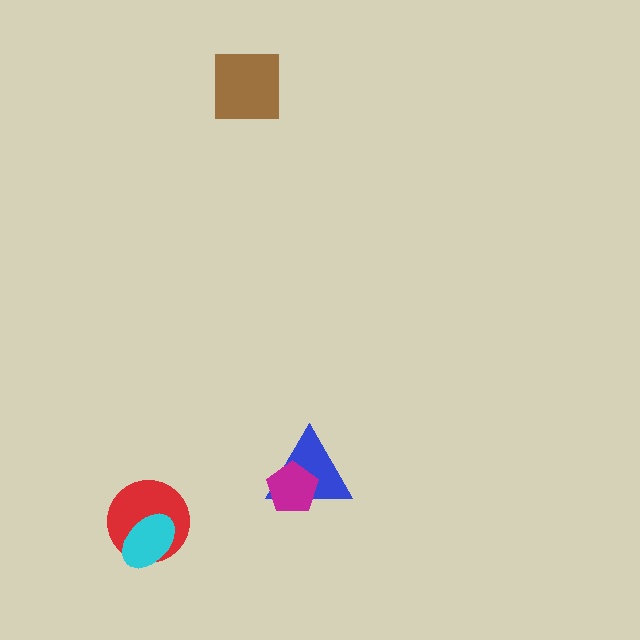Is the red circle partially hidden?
Yes, it is partially covered by another shape.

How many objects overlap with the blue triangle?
1 object overlaps with the blue triangle.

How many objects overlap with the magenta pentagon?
1 object overlaps with the magenta pentagon.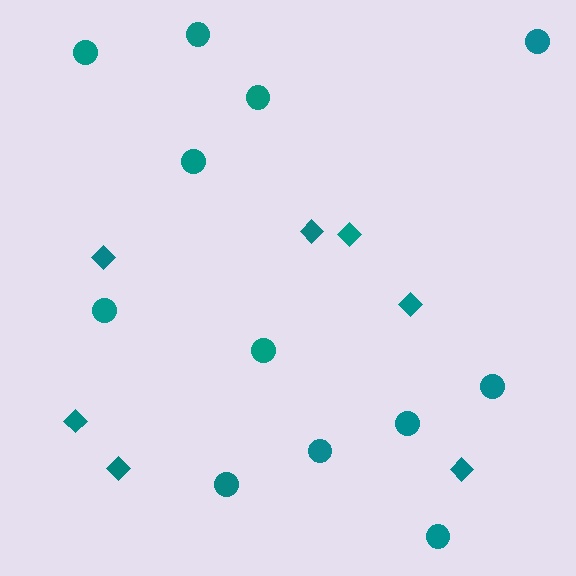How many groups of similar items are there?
There are 2 groups: one group of circles (12) and one group of diamonds (7).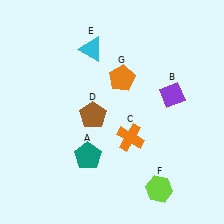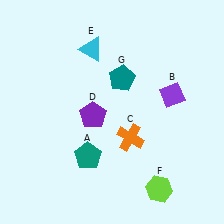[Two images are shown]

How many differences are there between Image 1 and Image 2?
There are 2 differences between the two images.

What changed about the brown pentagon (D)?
In Image 1, D is brown. In Image 2, it changed to purple.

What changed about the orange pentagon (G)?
In Image 1, G is orange. In Image 2, it changed to teal.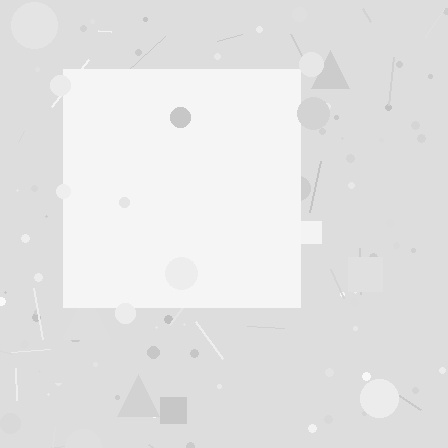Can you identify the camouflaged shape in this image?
The camouflaged shape is a square.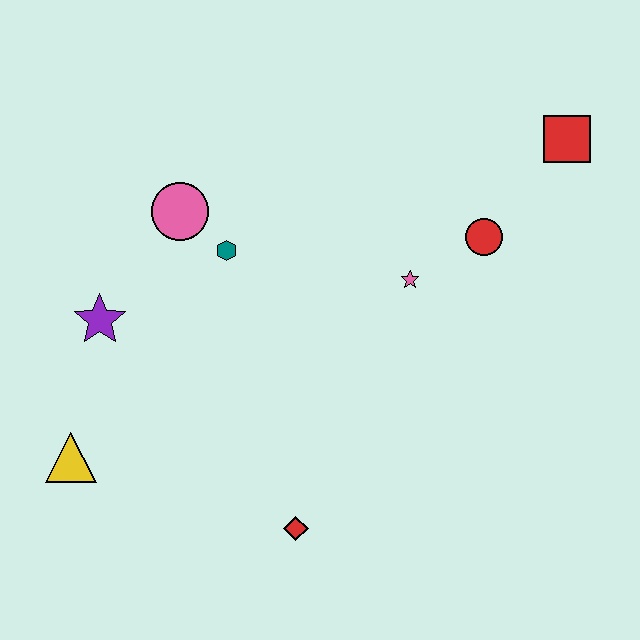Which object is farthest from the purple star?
The red square is farthest from the purple star.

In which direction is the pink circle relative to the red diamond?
The pink circle is above the red diamond.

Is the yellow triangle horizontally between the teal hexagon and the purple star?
No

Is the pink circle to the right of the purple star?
Yes